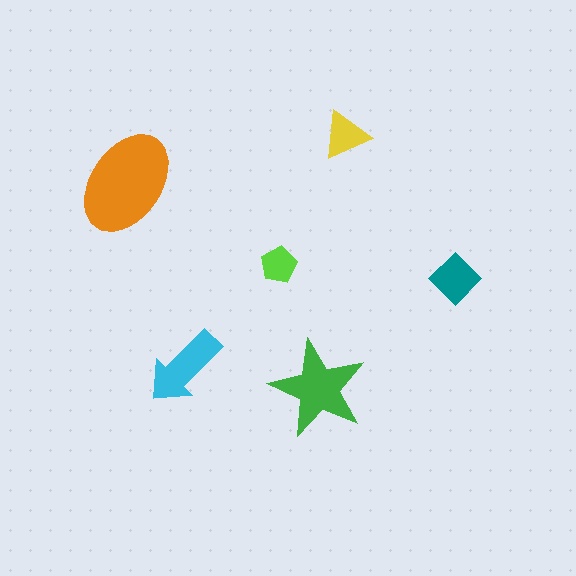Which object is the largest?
The orange ellipse.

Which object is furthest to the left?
The orange ellipse is leftmost.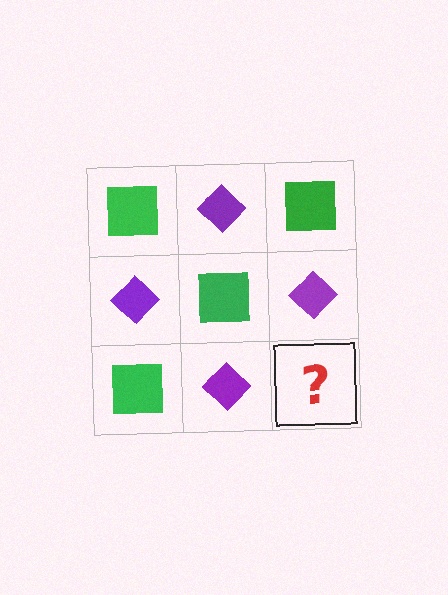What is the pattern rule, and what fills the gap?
The rule is that it alternates green square and purple diamond in a checkerboard pattern. The gap should be filled with a green square.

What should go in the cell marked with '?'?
The missing cell should contain a green square.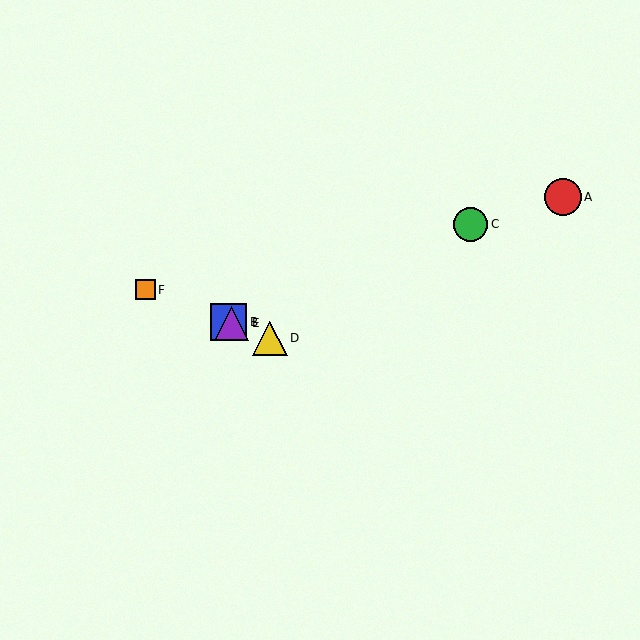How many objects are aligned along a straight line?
4 objects (B, D, E, F) are aligned along a straight line.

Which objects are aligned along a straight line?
Objects B, D, E, F are aligned along a straight line.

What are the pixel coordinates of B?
Object B is at (228, 322).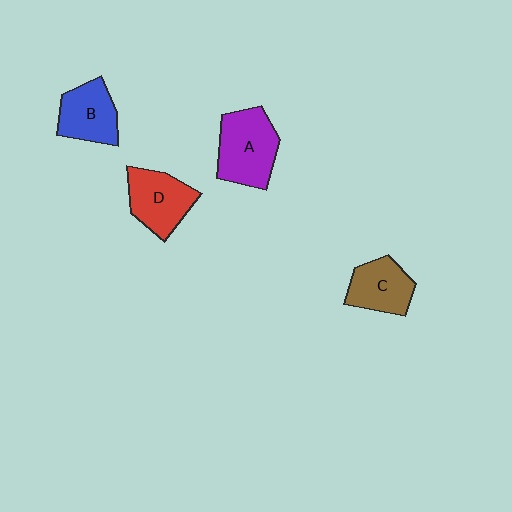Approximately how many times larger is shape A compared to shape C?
Approximately 1.4 times.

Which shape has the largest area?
Shape A (purple).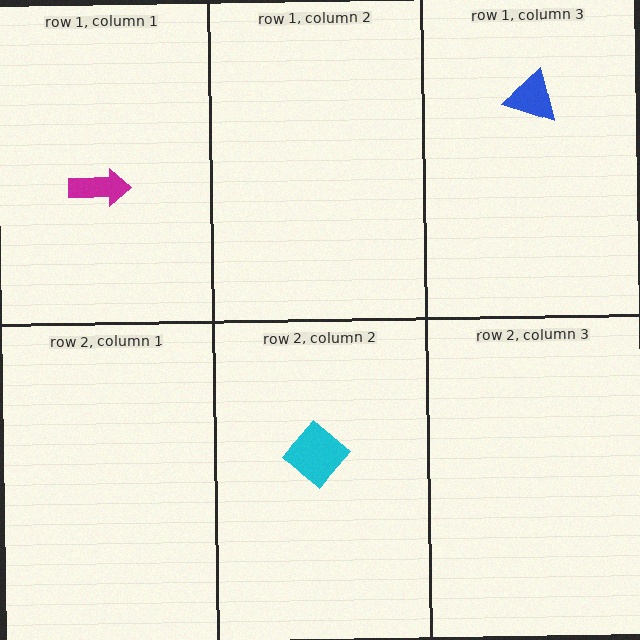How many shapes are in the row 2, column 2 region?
1.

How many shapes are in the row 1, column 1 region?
1.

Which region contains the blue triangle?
The row 1, column 3 region.